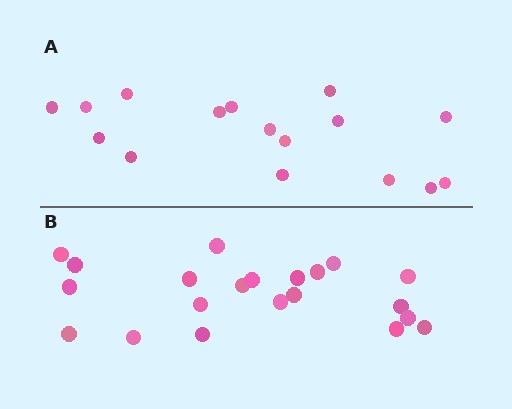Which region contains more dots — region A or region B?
Region B (the bottom region) has more dots.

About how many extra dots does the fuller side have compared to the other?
Region B has about 5 more dots than region A.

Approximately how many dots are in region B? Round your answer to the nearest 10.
About 20 dots. (The exact count is 21, which rounds to 20.)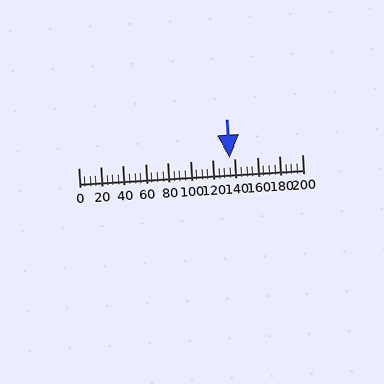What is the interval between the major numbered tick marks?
The major tick marks are spaced 20 units apart.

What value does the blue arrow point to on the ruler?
The blue arrow points to approximately 136.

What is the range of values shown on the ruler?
The ruler shows values from 0 to 200.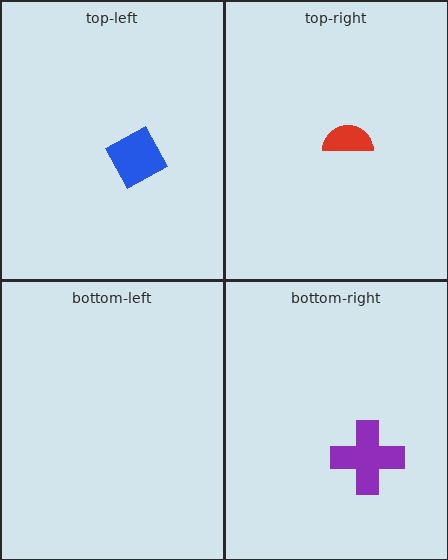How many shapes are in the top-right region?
1.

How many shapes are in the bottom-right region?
1.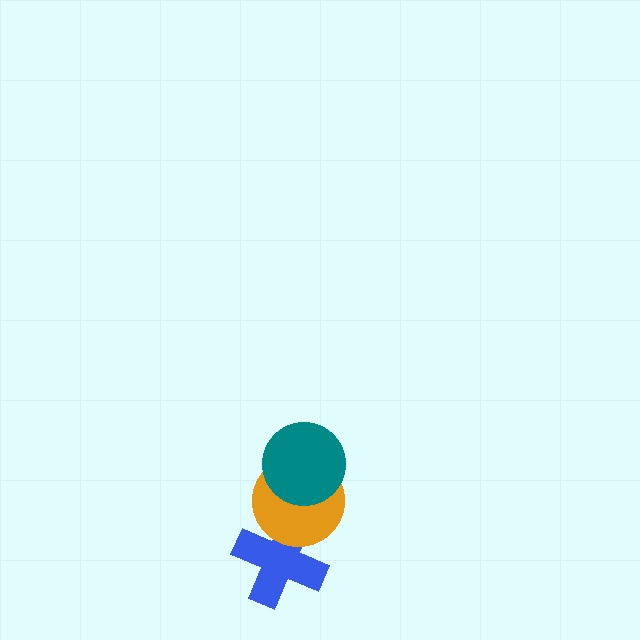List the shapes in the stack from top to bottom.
From top to bottom: the teal circle, the orange circle, the blue cross.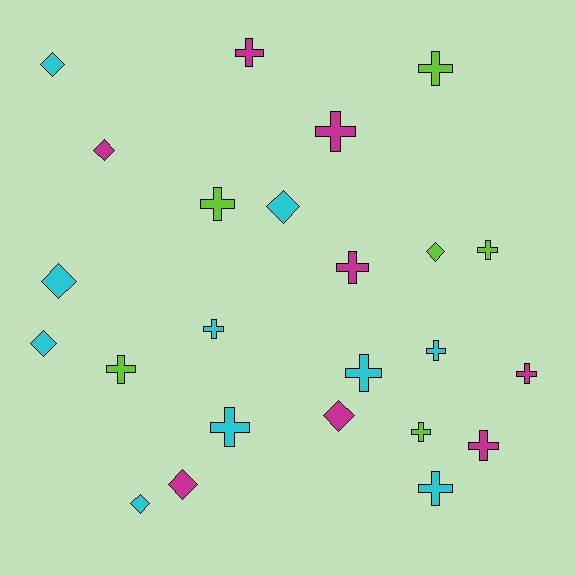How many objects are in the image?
There are 24 objects.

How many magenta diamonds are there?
There are 3 magenta diamonds.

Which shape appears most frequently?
Cross, with 15 objects.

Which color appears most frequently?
Cyan, with 10 objects.